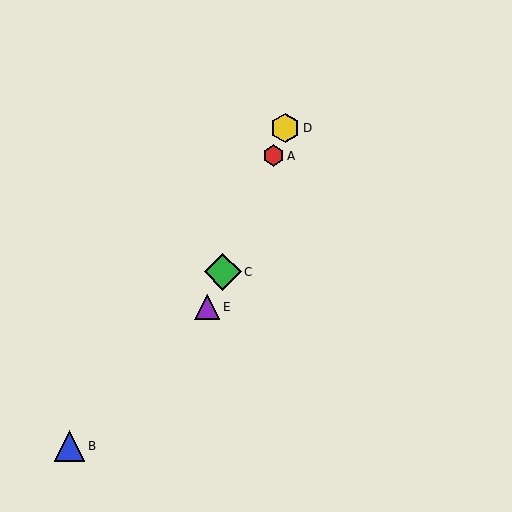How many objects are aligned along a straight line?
4 objects (A, C, D, E) are aligned along a straight line.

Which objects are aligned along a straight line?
Objects A, C, D, E are aligned along a straight line.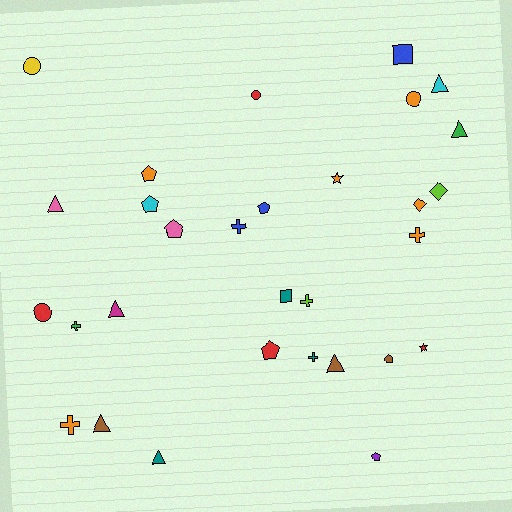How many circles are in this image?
There are 4 circles.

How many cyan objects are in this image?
There are 2 cyan objects.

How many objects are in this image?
There are 30 objects.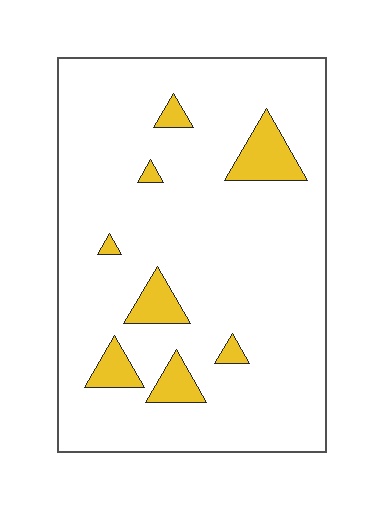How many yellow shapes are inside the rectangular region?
8.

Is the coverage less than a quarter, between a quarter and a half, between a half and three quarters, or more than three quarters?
Less than a quarter.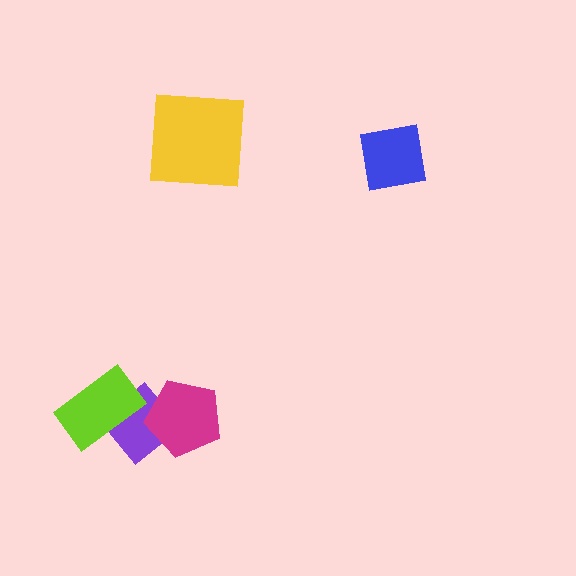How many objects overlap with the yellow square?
0 objects overlap with the yellow square.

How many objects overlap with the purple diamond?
2 objects overlap with the purple diamond.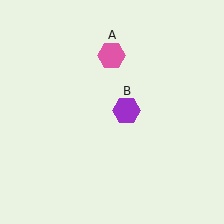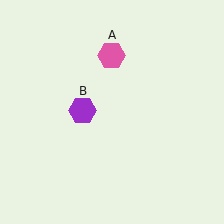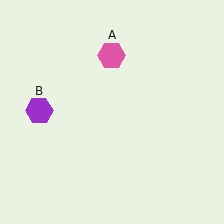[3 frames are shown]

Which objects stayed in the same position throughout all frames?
Pink hexagon (object A) remained stationary.